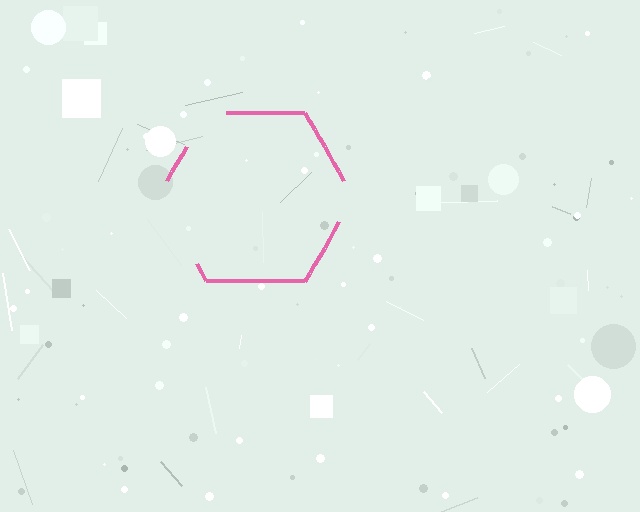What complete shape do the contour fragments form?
The contour fragments form a hexagon.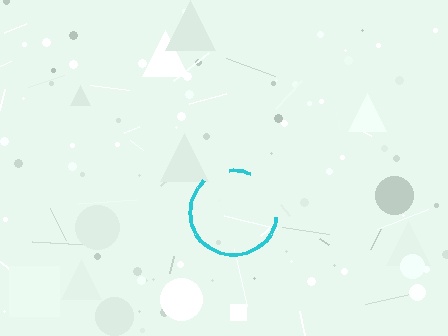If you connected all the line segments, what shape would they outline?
They would outline a circle.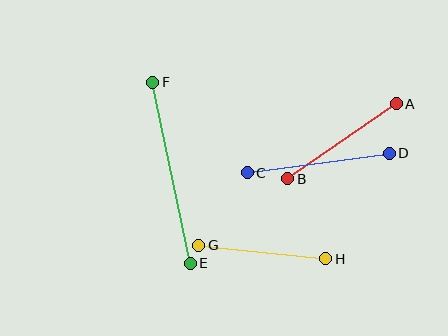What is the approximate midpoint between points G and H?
The midpoint is at approximately (262, 252) pixels.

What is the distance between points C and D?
The distance is approximately 143 pixels.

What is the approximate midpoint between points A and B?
The midpoint is at approximately (342, 141) pixels.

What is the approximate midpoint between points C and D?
The midpoint is at approximately (318, 163) pixels.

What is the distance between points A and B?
The distance is approximately 132 pixels.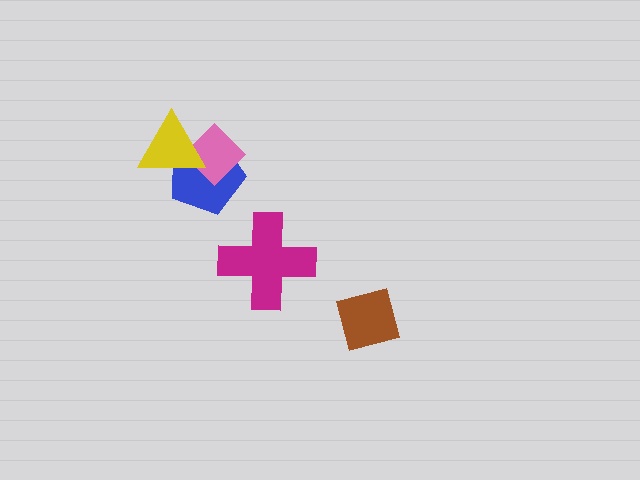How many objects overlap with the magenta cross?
0 objects overlap with the magenta cross.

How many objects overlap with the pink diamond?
2 objects overlap with the pink diamond.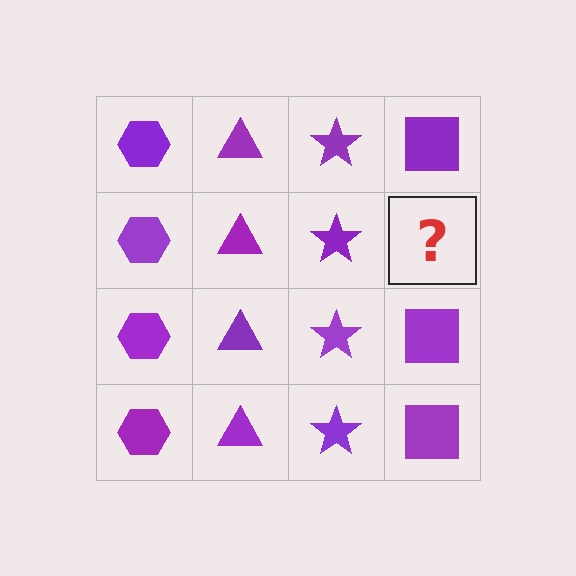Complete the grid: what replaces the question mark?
The question mark should be replaced with a purple square.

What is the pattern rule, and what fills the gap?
The rule is that each column has a consistent shape. The gap should be filled with a purple square.